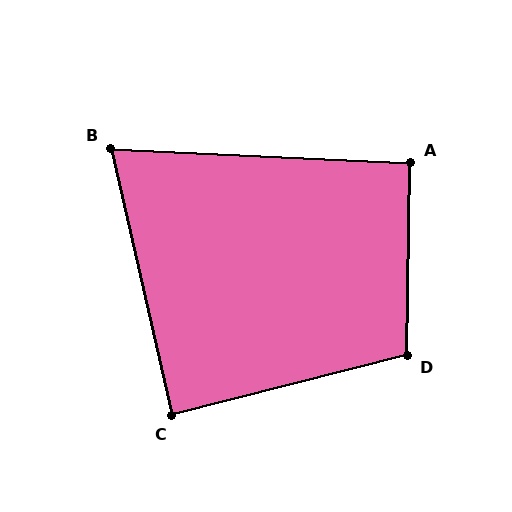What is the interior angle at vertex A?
Approximately 91 degrees (approximately right).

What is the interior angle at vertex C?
Approximately 89 degrees (approximately right).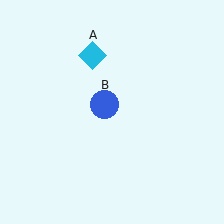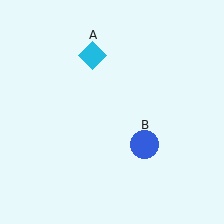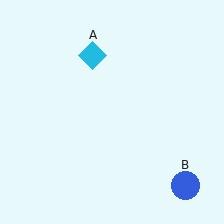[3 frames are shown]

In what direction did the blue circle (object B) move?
The blue circle (object B) moved down and to the right.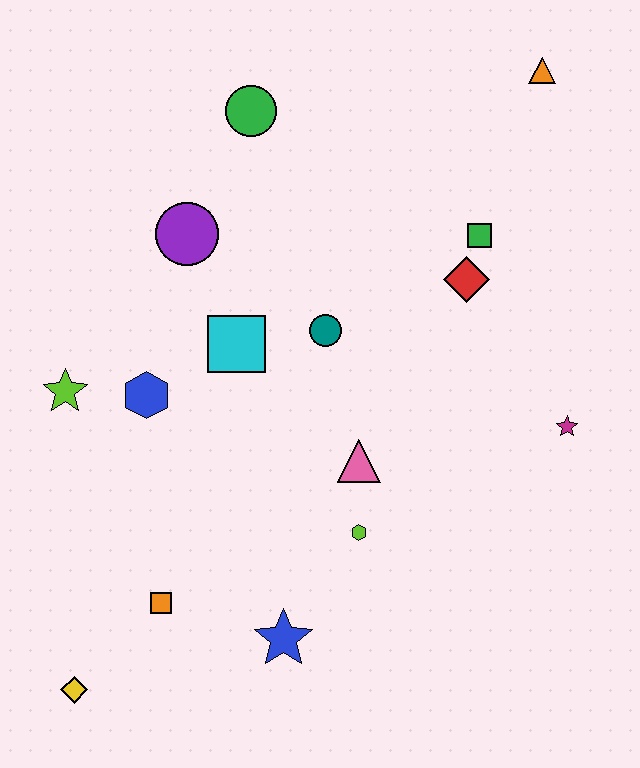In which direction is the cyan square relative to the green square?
The cyan square is to the left of the green square.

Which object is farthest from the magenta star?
The yellow diamond is farthest from the magenta star.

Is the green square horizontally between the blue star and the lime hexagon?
No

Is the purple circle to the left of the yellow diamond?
No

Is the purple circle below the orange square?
No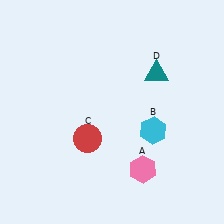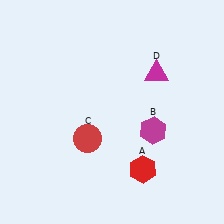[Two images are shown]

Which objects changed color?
A changed from pink to red. B changed from cyan to magenta. D changed from teal to magenta.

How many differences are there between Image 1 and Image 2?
There are 3 differences between the two images.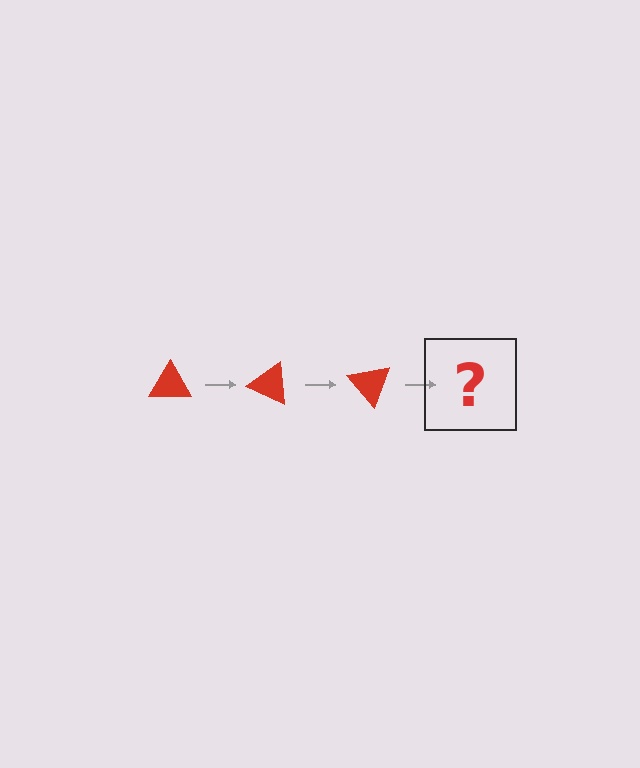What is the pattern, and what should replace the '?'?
The pattern is that the triangle rotates 25 degrees each step. The '?' should be a red triangle rotated 75 degrees.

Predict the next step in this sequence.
The next step is a red triangle rotated 75 degrees.